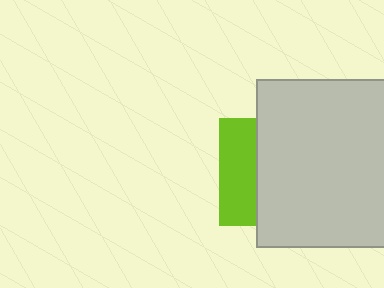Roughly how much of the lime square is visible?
A small part of it is visible (roughly 33%).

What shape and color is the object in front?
The object in front is a light gray rectangle.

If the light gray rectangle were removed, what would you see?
You would see the complete lime square.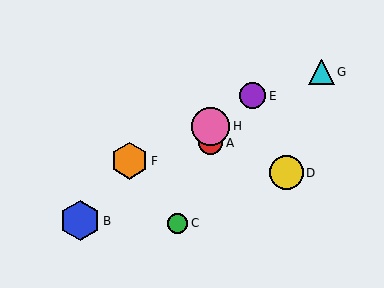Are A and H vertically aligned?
Yes, both are at x≈211.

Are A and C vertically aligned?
No, A is at x≈211 and C is at x≈178.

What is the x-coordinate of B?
Object B is at x≈80.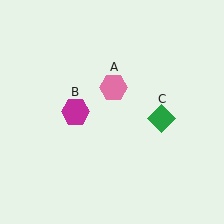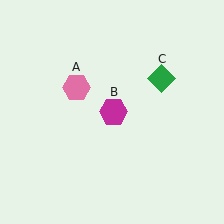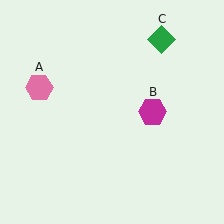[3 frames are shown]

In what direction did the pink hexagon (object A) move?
The pink hexagon (object A) moved left.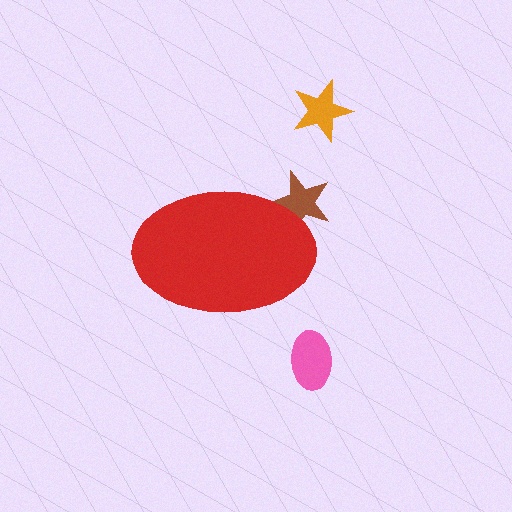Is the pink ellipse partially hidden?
No, the pink ellipse is fully visible.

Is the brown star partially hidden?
Yes, the brown star is partially hidden behind the red ellipse.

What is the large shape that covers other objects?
A red ellipse.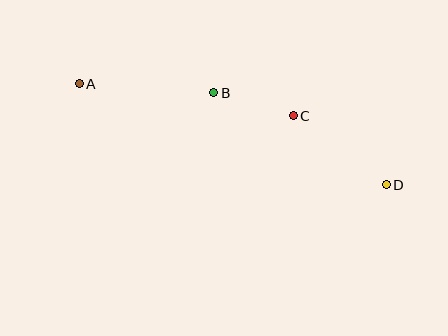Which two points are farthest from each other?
Points A and D are farthest from each other.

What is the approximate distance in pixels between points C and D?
The distance between C and D is approximately 116 pixels.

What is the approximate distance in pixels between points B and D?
The distance between B and D is approximately 195 pixels.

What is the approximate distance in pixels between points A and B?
The distance between A and B is approximately 135 pixels.